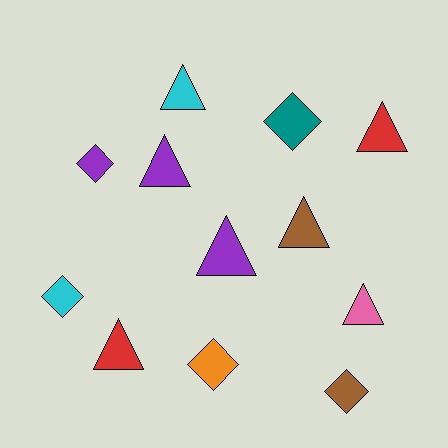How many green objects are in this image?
There are no green objects.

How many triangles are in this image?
There are 7 triangles.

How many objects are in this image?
There are 12 objects.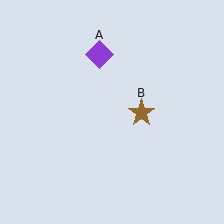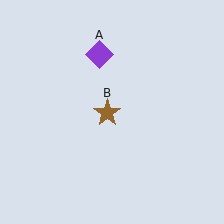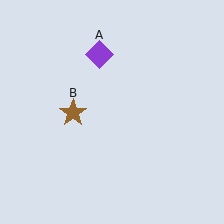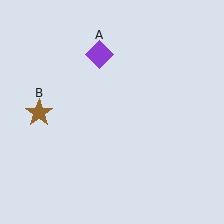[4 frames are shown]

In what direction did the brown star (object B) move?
The brown star (object B) moved left.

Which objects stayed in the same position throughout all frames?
Purple diamond (object A) remained stationary.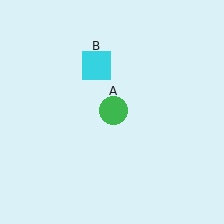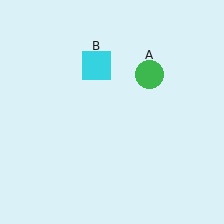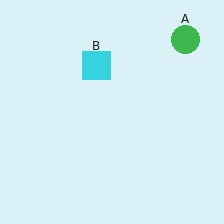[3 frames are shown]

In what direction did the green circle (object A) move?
The green circle (object A) moved up and to the right.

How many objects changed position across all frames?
1 object changed position: green circle (object A).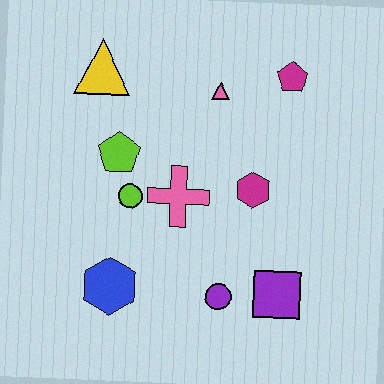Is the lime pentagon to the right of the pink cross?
No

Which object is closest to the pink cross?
The lime circle is closest to the pink cross.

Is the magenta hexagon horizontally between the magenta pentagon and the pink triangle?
Yes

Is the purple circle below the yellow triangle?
Yes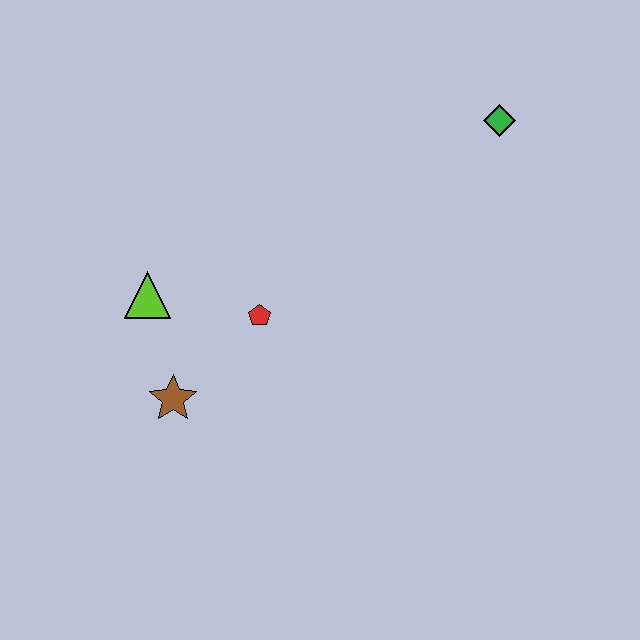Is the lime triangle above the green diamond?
No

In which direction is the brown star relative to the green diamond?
The brown star is to the left of the green diamond.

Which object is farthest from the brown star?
The green diamond is farthest from the brown star.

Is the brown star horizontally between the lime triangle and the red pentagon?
Yes